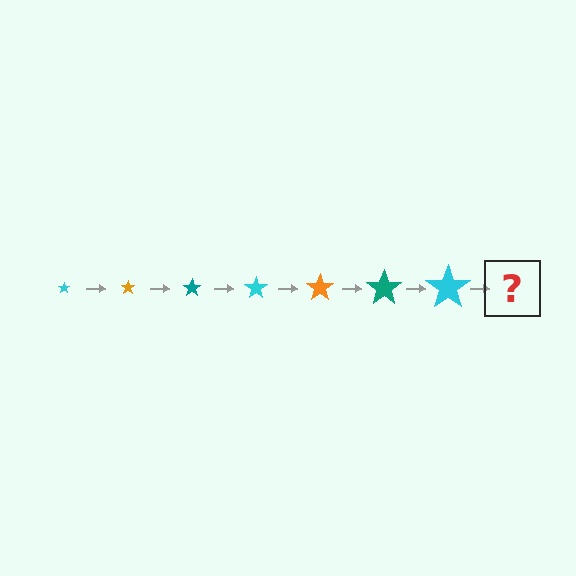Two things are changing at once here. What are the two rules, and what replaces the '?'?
The two rules are that the star grows larger each step and the color cycles through cyan, orange, and teal. The '?' should be an orange star, larger than the previous one.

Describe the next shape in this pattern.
It should be an orange star, larger than the previous one.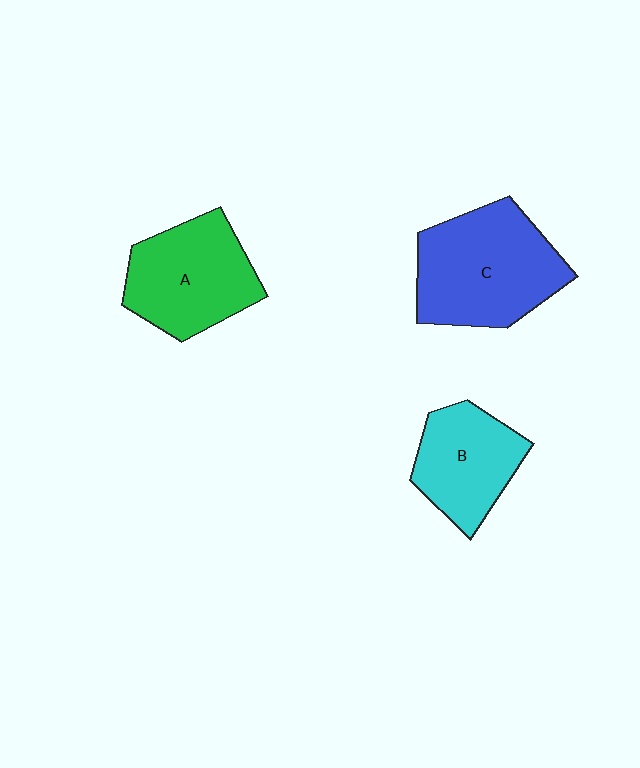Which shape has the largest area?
Shape C (blue).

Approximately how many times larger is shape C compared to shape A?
Approximately 1.2 times.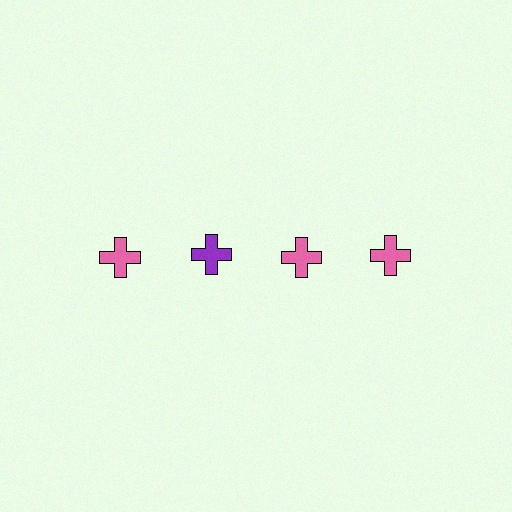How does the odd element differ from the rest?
It has a different color: purple instead of pink.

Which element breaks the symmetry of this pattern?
The purple cross in the top row, second from left column breaks the symmetry. All other shapes are pink crosses.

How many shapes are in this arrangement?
There are 4 shapes arranged in a grid pattern.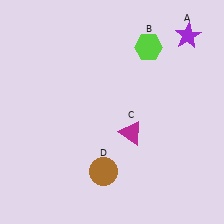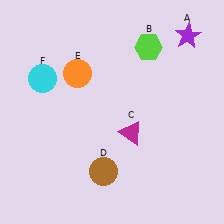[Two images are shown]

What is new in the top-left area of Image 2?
A cyan circle (F) was added in the top-left area of Image 2.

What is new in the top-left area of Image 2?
An orange circle (E) was added in the top-left area of Image 2.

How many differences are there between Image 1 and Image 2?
There are 2 differences between the two images.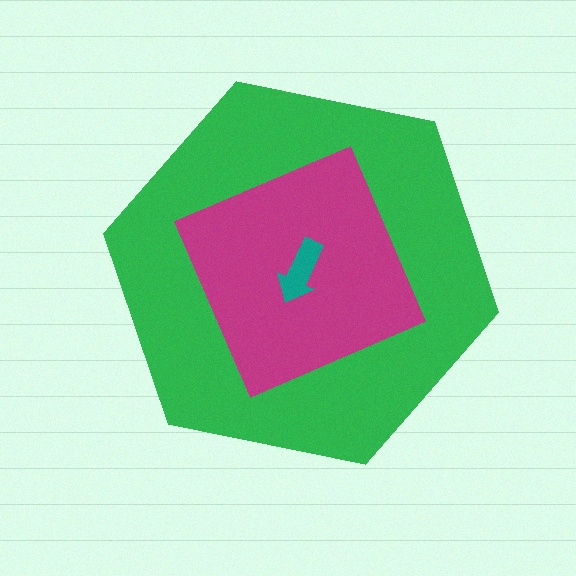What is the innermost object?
The teal arrow.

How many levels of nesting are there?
3.